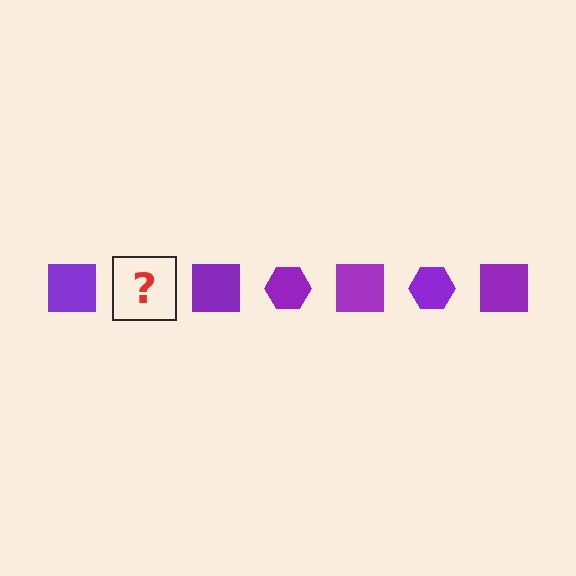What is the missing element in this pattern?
The missing element is a purple hexagon.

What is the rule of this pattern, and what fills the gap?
The rule is that the pattern cycles through square, hexagon shapes in purple. The gap should be filled with a purple hexagon.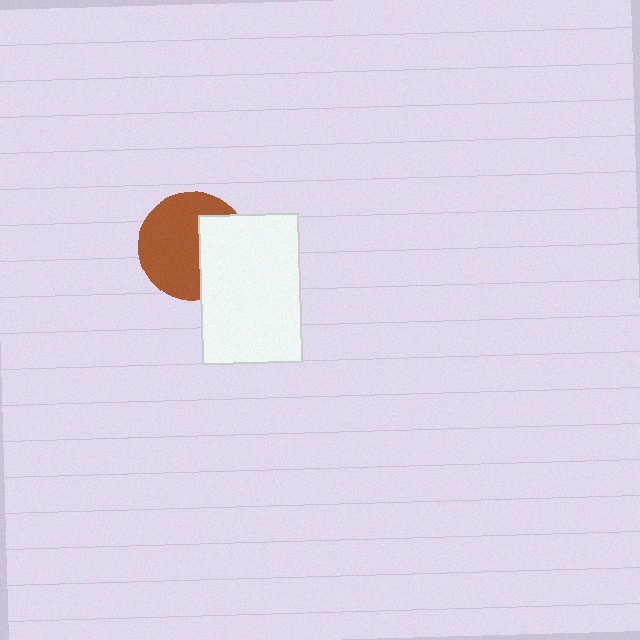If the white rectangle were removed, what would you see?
You would see the complete brown circle.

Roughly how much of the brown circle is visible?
About half of it is visible (roughly 64%).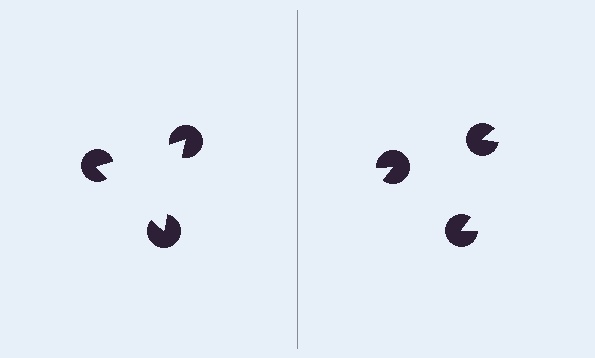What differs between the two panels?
The pac-man discs are positioned identically on both sides; only the wedge orientations differ. On the left they align to a triangle; on the right they are misaligned.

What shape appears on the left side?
An illusory triangle.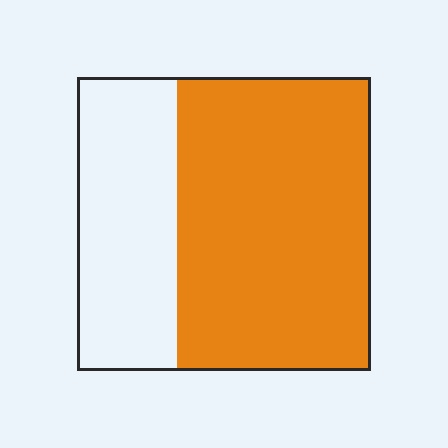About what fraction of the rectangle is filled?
About two thirds (2/3).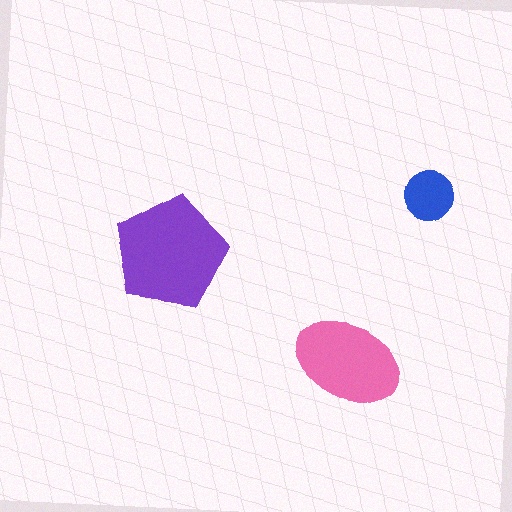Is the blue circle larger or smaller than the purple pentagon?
Smaller.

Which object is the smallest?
The blue circle.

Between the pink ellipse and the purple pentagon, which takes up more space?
The purple pentagon.